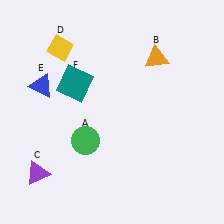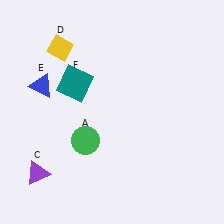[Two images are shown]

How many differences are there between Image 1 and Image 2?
There is 1 difference between the two images.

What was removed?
The orange triangle (B) was removed in Image 2.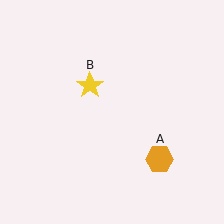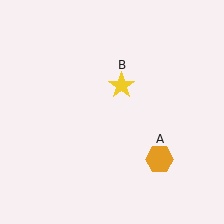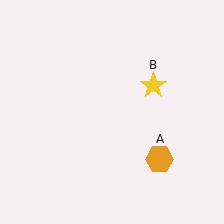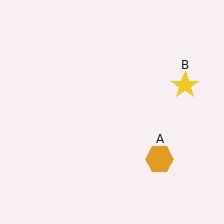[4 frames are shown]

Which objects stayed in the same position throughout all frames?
Orange hexagon (object A) remained stationary.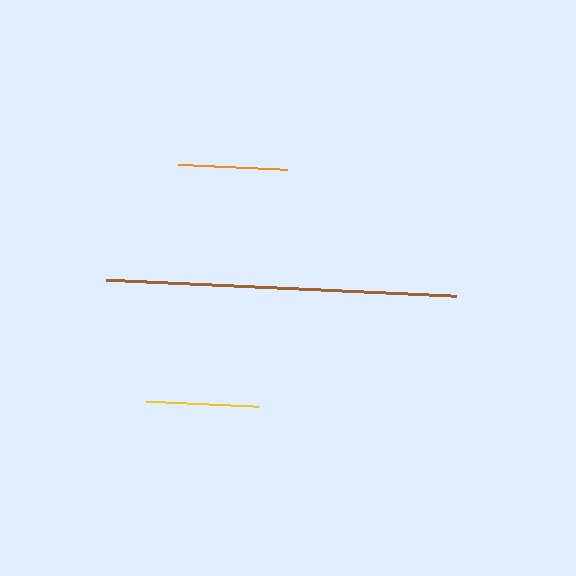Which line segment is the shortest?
The orange line is the shortest at approximately 110 pixels.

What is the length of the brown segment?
The brown segment is approximately 349 pixels long.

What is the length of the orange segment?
The orange segment is approximately 110 pixels long.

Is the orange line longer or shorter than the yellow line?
The yellow line is longer than the orange line.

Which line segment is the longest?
The brown line is the longest at approximately 349 pixels.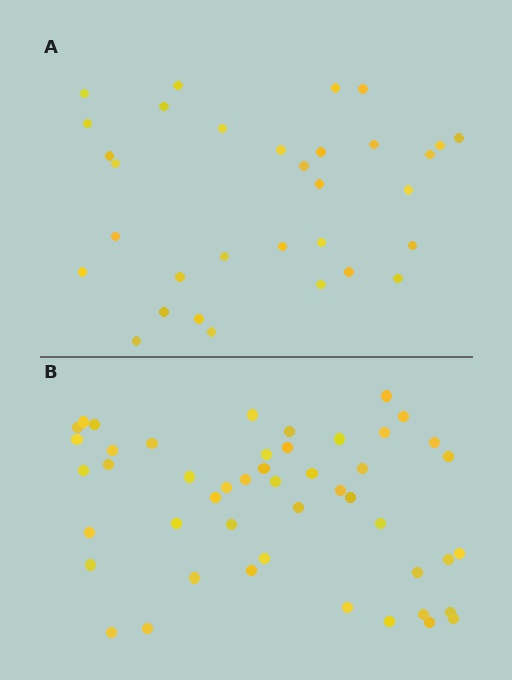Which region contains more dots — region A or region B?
Region B (the bottom region) has more dots.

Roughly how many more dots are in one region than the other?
Region B has approximately 15 more dots than region A.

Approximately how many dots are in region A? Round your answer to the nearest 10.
About 30 dots. (The exact count is 32, which rounds to 30.)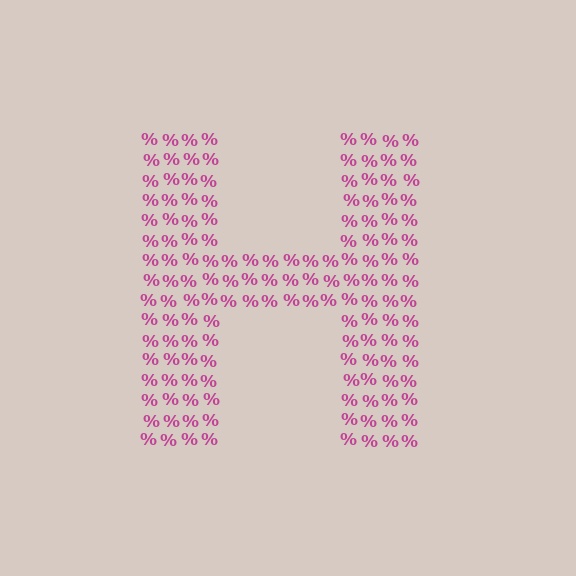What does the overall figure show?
The overall figure shows the letter H.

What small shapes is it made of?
It is made of small percent signs.